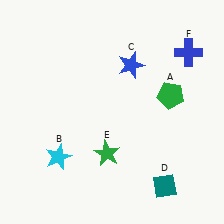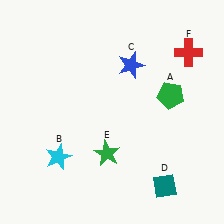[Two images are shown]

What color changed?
The cross (F) changed from blue in Image 1 to red in Image 2.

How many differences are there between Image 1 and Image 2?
There is 1 difference between the two images.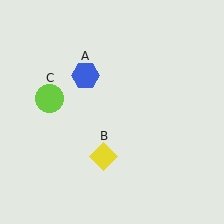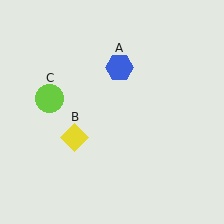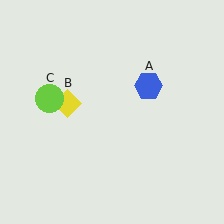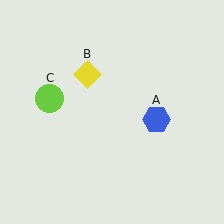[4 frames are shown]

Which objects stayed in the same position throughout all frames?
Lime circle (object C) remained stationary.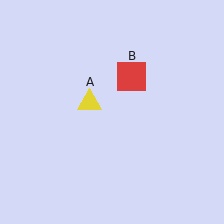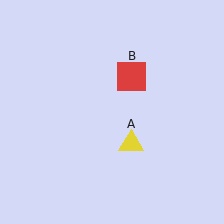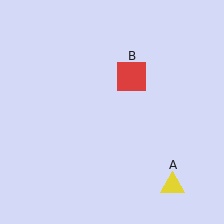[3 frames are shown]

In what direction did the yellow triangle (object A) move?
The yellow triangle (object A) moved down and to the right.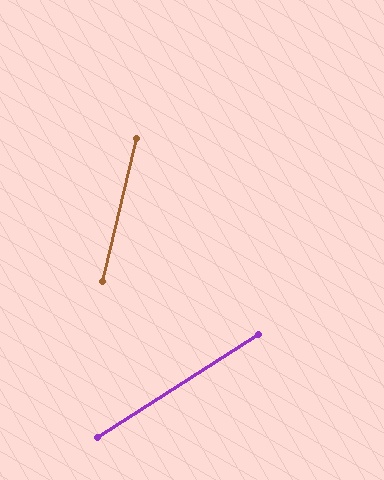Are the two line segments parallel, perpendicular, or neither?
Neither parallel nor perpendicular — they differ by about 44°.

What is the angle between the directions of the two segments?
Approximately 44 degrees.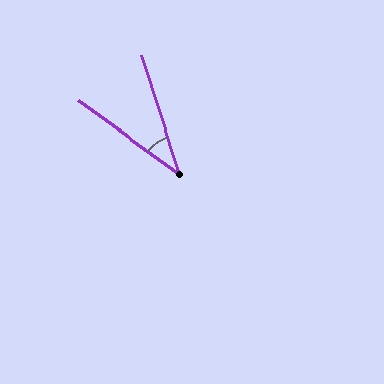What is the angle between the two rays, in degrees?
Approximately 36 degrees.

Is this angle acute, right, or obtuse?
It is acute.